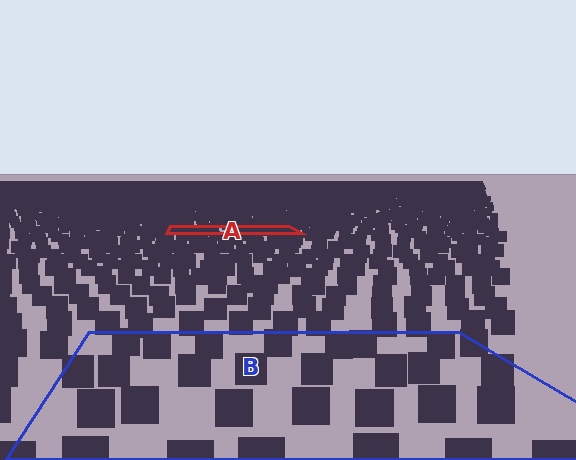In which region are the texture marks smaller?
The texture marks are smaller in region A, because it is farther away.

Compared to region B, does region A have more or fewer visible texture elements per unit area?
Region A has more texture elements per unit area — they are packed more densely because it is farther away.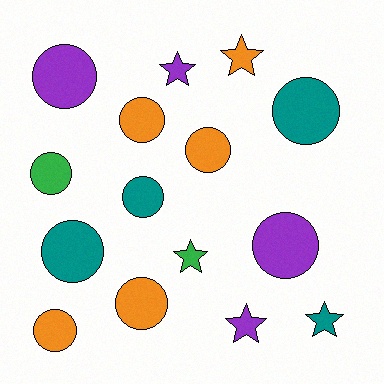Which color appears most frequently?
Orange, with 5 objects.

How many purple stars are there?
There are 2 purple stars.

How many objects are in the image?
There are 15 objects.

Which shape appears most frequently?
Circle, with 10 objects.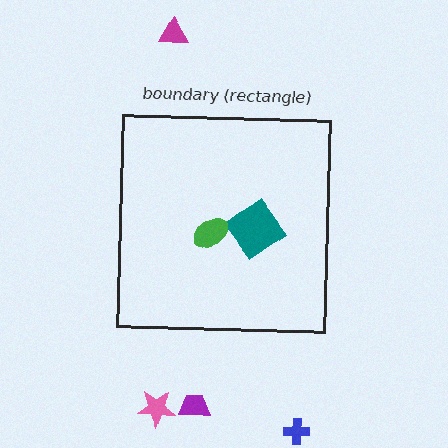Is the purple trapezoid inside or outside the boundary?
Outside.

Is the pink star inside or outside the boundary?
Outside.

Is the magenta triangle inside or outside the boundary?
Outside.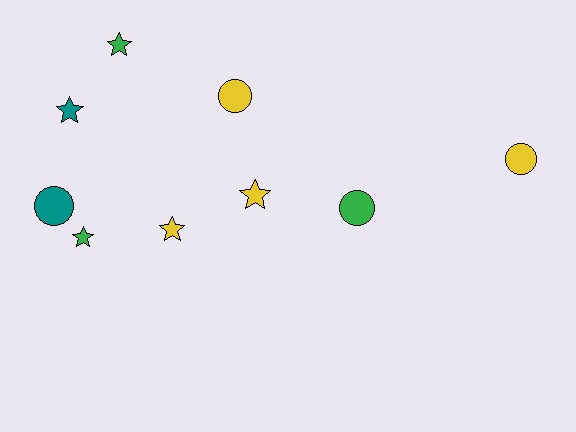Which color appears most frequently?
Yellow, with 4 objects.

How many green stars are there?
There are 2 green stars.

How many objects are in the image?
There are 9 objects.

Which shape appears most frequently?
Star, with 5 objects.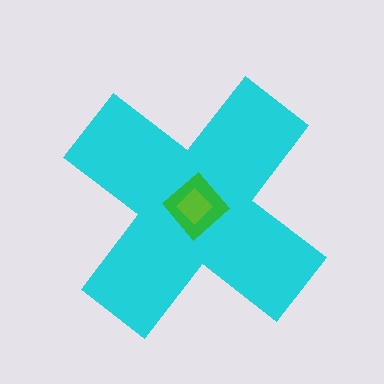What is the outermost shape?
The cyan cross.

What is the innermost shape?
The lime diamond.